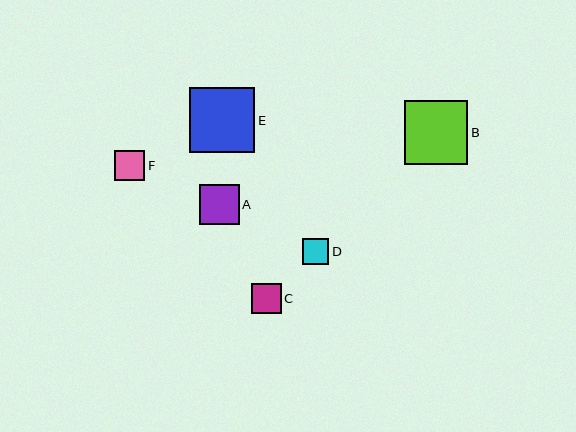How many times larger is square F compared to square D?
Square F is approximately 1.2 times the size of square D.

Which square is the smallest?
Square D is the smallest with a size of approximately 27 pixels.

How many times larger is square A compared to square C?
Square A is approximately 1.3 times the size of square C.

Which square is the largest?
Square E is the largest with a size of approximately 65 pixels.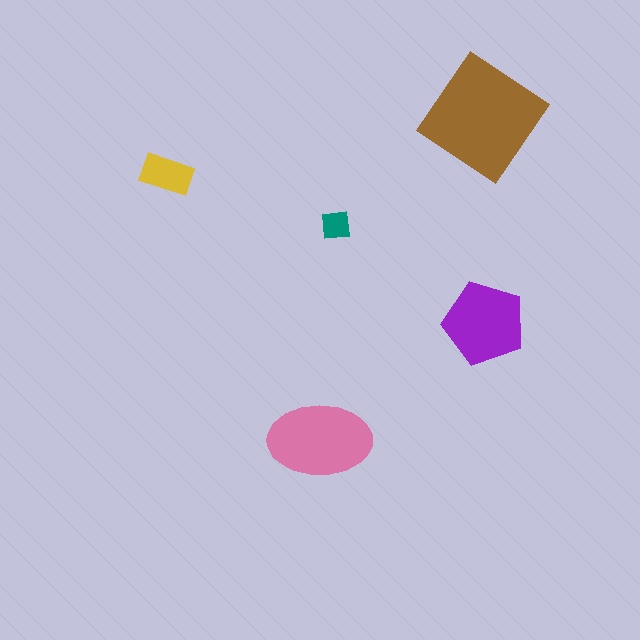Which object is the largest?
The brown diamond.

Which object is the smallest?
The teal square.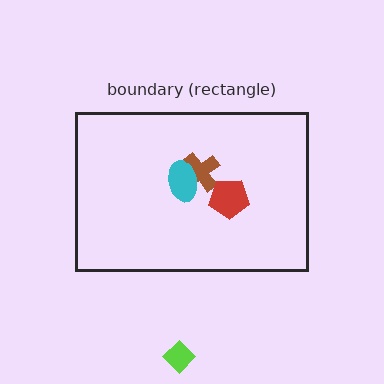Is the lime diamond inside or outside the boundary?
Outside.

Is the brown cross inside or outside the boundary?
Inside.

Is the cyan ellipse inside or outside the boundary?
Inside.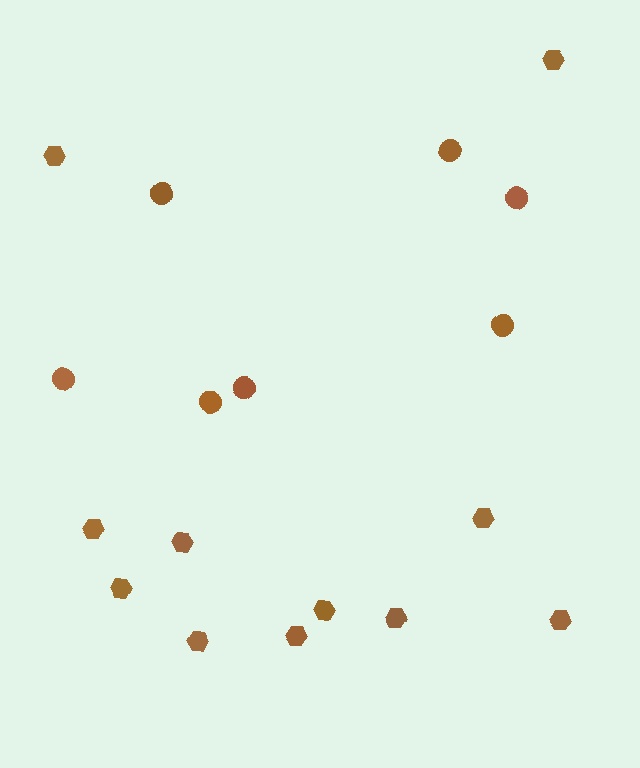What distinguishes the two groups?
There are 2 groups: one group of hexagons (11) and one group of circles (7).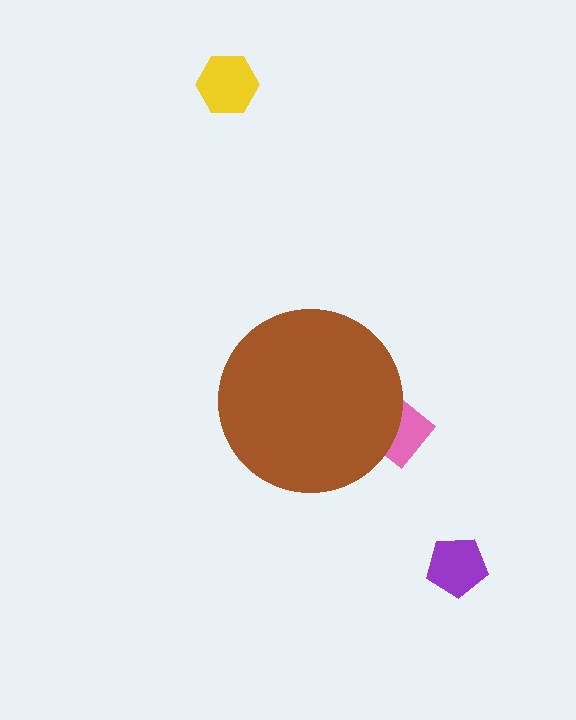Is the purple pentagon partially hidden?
No, the purple pentagon is fully visible.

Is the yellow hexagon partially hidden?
No, the yellow hexagon is fully visible.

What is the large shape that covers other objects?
A brown circle.